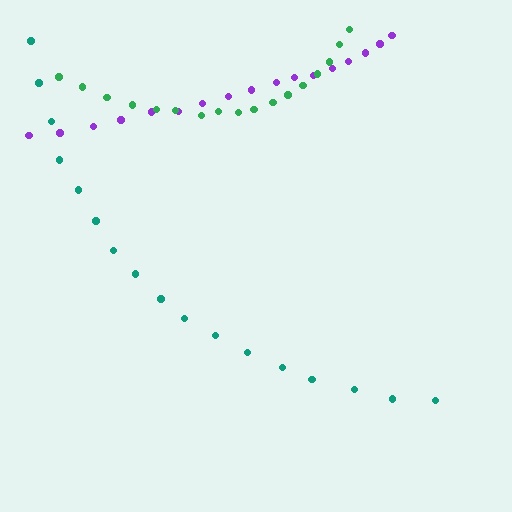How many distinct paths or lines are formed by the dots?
There are 3 distinct paths.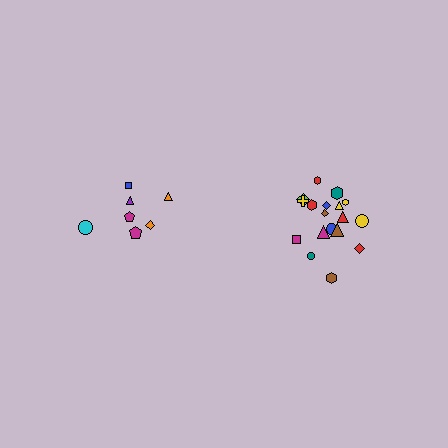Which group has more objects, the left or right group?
The right group.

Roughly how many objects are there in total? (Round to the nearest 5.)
Roughly 25 objects in total.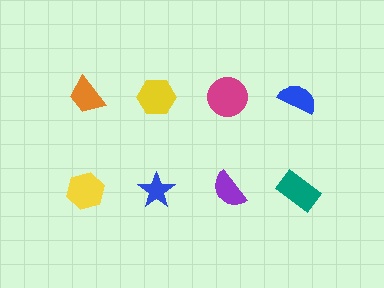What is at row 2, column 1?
A yellow hexagon.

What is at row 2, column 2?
A blue star.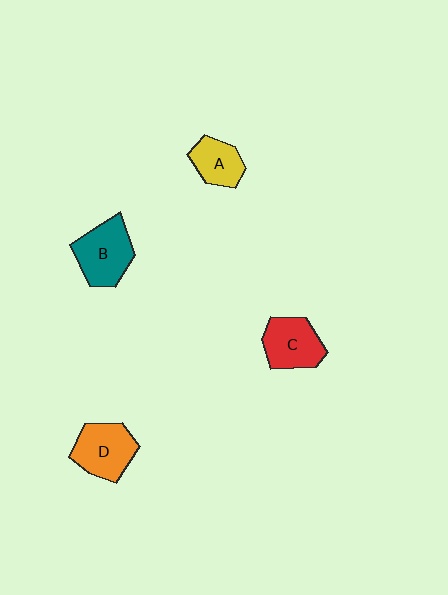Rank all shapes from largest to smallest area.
From largest to smallest: B (teal), D (orange), C (red), A (yellow).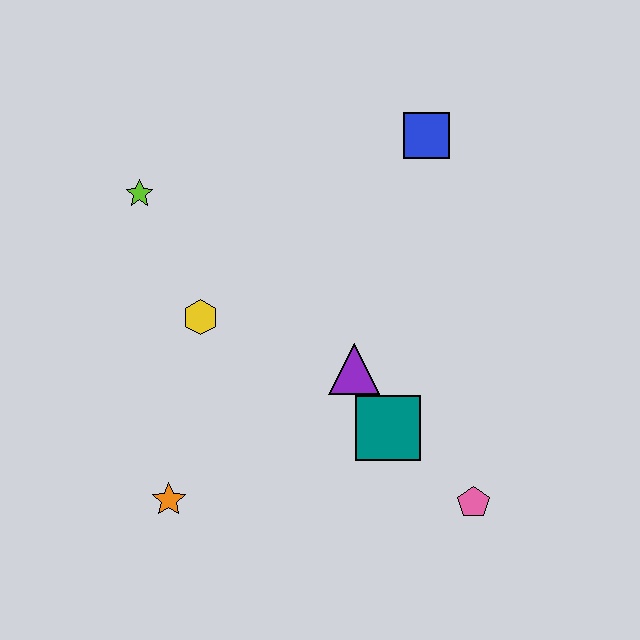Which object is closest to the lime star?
The yellow hexagon is closest to the lime star.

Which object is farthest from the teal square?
The lime star is farthest from the teal square.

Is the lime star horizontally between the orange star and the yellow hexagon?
No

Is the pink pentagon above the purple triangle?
No